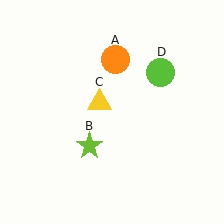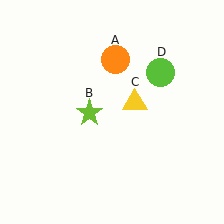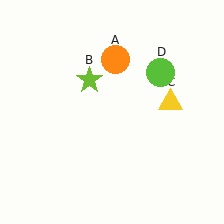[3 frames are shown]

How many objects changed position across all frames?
2 objects changed position: lime star (object B), yellow triangle (object C).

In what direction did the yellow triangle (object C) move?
The yellow triangle (object C) moved right.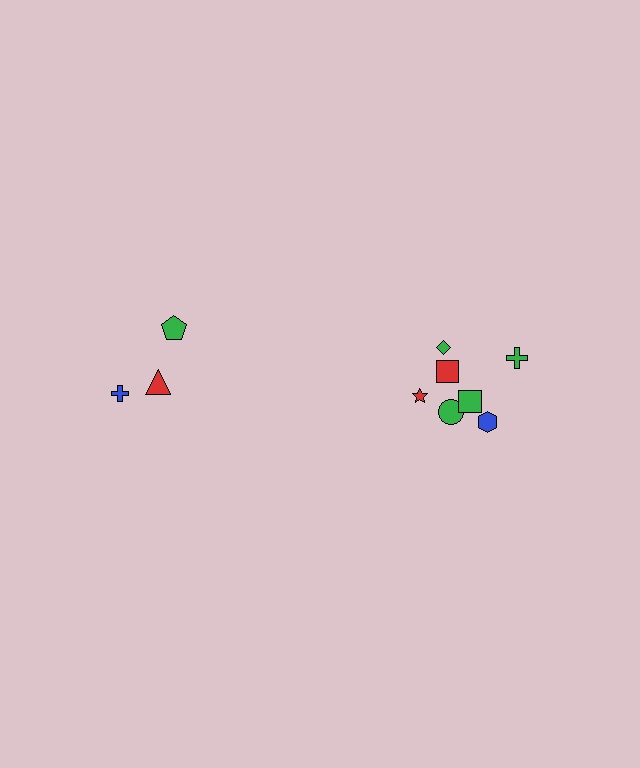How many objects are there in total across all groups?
There are 10 objects.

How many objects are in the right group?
There are 7 objects.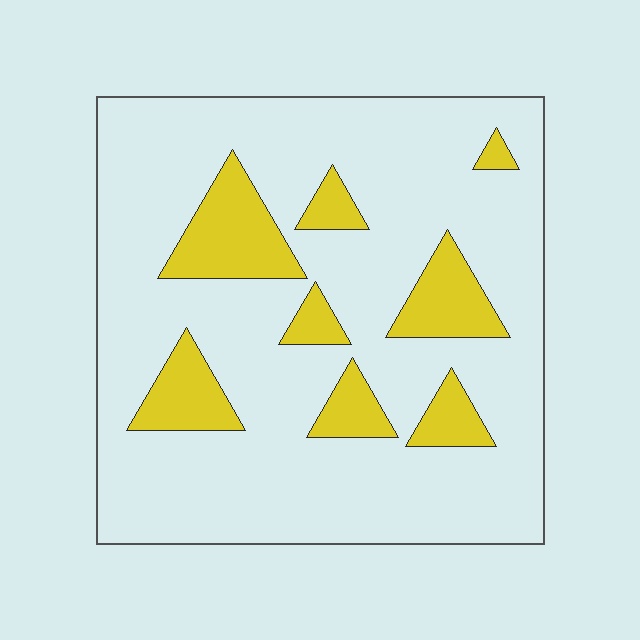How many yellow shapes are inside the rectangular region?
8.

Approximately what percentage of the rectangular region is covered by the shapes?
Approximately 20%.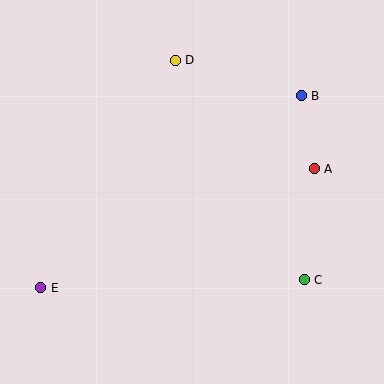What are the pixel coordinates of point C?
Point C is at (304, 280).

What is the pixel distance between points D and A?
The distance between D and A is 176 pixels.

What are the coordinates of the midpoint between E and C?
The midpoint between E and C is at (172, 284).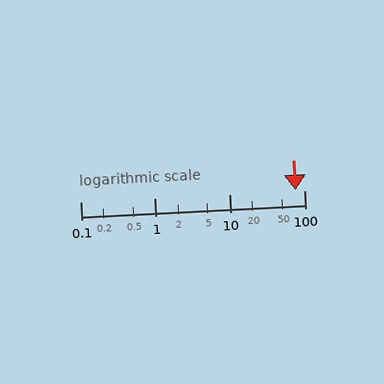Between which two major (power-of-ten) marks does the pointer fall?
The pointer is between 10 and 100.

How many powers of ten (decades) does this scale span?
The scale spans 3 decades, from 0.1 to 100.